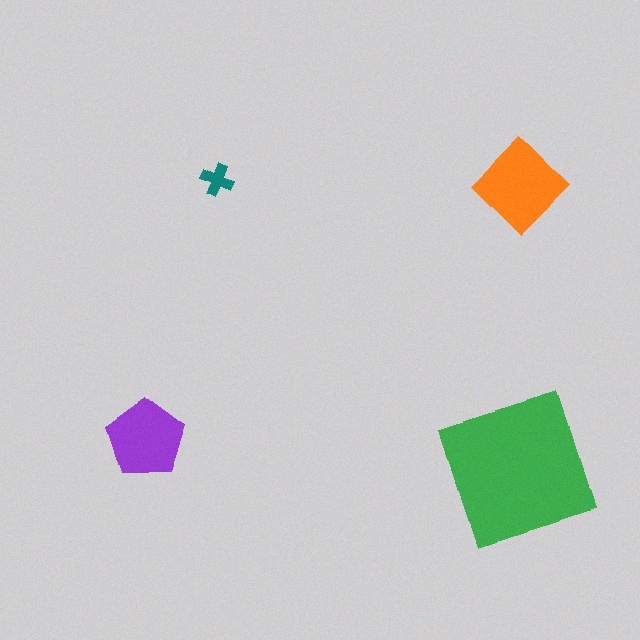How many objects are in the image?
There are 4 objects in the image.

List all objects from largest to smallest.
The green square, the orange diamond, the purple pentagon, the teal cross.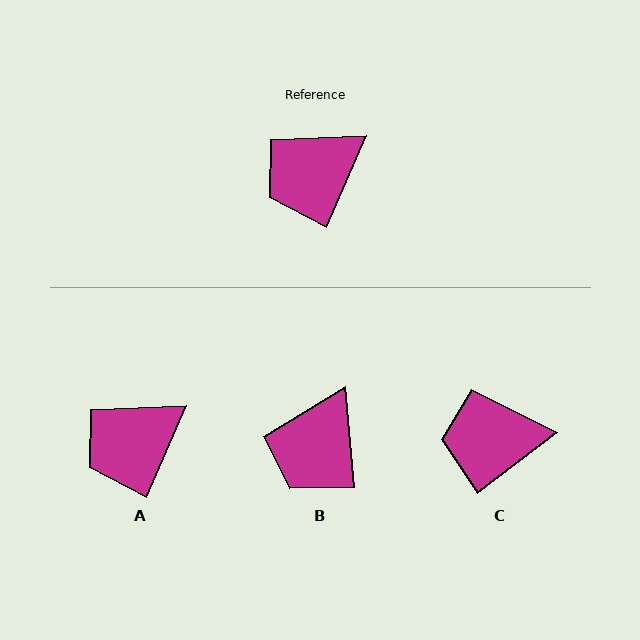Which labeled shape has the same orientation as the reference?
A.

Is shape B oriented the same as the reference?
No, it is off by about 29 degrees.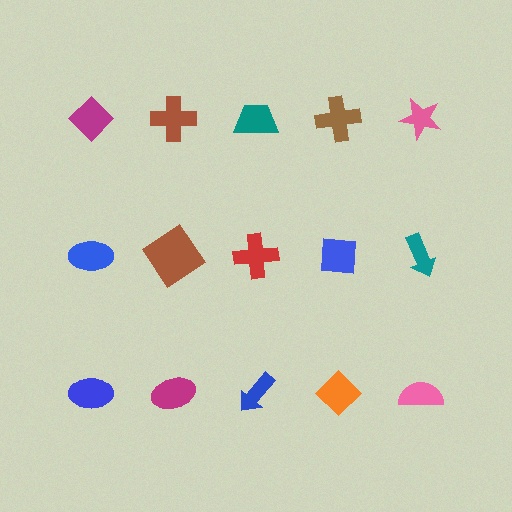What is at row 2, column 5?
A teal arrow.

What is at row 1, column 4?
A brown cross.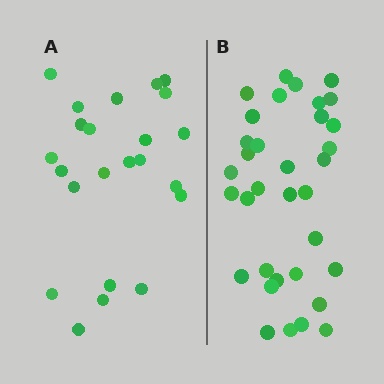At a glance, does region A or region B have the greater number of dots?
Region B (the right region) has more dots.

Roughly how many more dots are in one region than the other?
Region B has roughly 12 or so more dots than region A.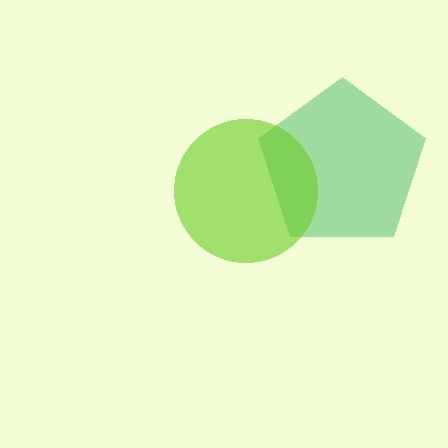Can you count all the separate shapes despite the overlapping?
Yes, there are 2 separate shapes.